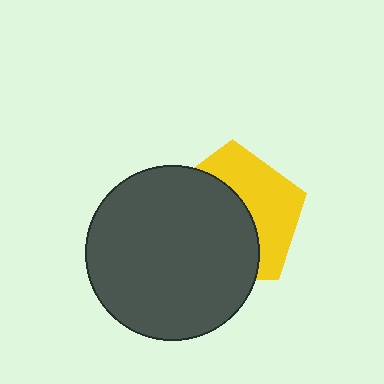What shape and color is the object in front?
The object in front is a dark gray circle.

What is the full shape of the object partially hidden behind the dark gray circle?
The partially hidden object is a yellow pentagon.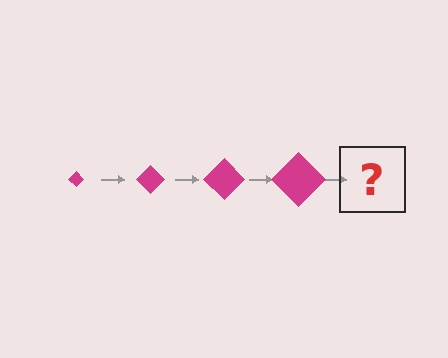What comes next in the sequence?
The next element should be a magenta diamond, larger than the previous one.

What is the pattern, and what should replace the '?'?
The pattern is that the diamond gets progressively larger each step. The '?' should be a magenta diamond, larger than the previous one.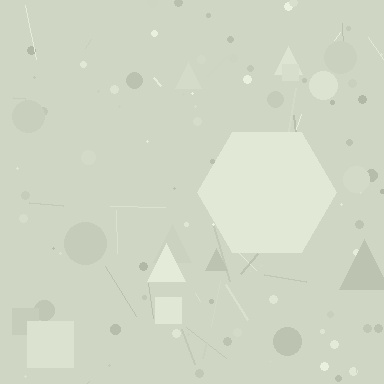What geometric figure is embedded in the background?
A hexagon is embedded in the background.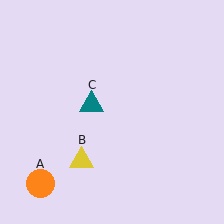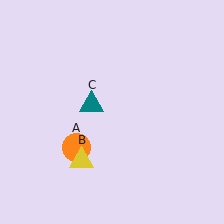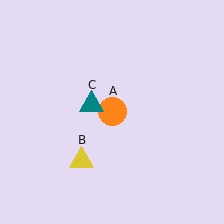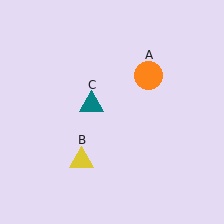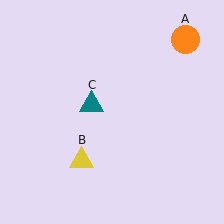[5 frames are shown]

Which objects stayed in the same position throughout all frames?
Yellow triangle (object B) and teal triangle (object C) remained stationary.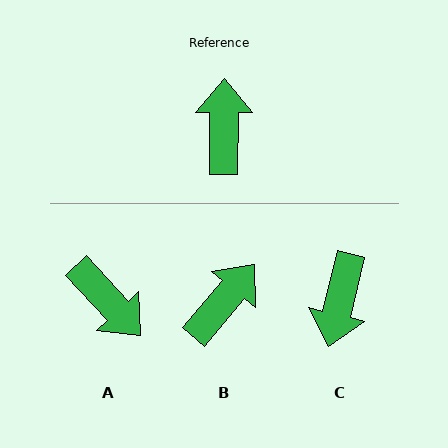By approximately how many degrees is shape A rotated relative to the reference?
Approximately 137 degrees clockwise.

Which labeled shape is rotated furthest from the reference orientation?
C, about 167 degrees away.